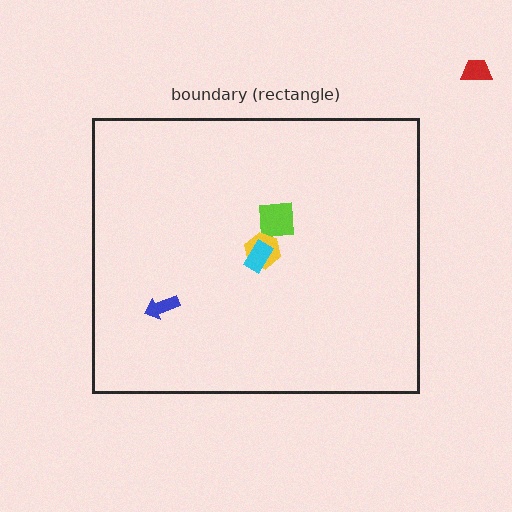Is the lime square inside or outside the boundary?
Inside.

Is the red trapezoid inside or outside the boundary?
Outside.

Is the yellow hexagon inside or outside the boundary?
Inside.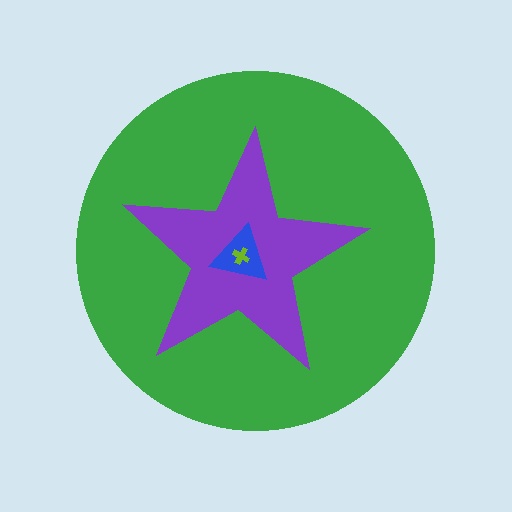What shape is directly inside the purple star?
The blue triangle.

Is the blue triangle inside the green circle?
Yes.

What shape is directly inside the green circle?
The purple star.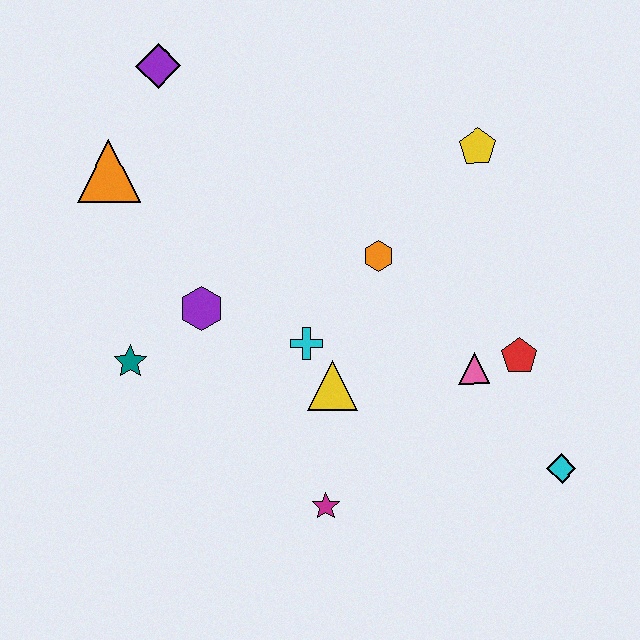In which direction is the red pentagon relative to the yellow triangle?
The red pentagon is to the right of the yellow triangle.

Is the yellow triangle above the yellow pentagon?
No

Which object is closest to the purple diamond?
The orange triangle is closest to the purple diamond.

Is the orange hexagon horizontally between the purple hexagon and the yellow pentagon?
Yes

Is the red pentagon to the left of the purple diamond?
No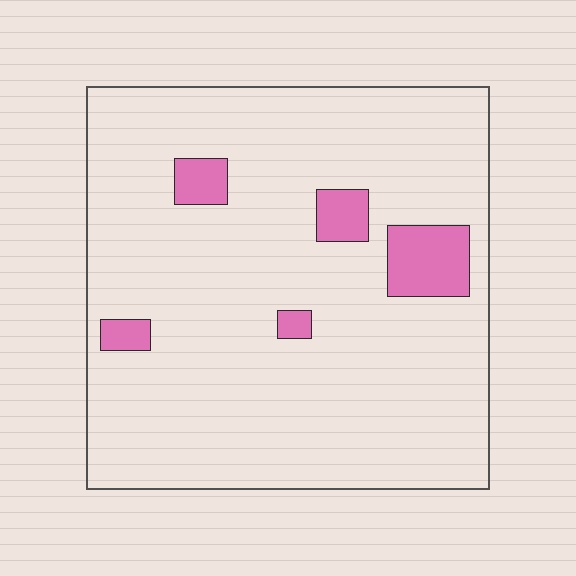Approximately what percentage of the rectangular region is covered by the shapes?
Approximately 10%.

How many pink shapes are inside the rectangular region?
5.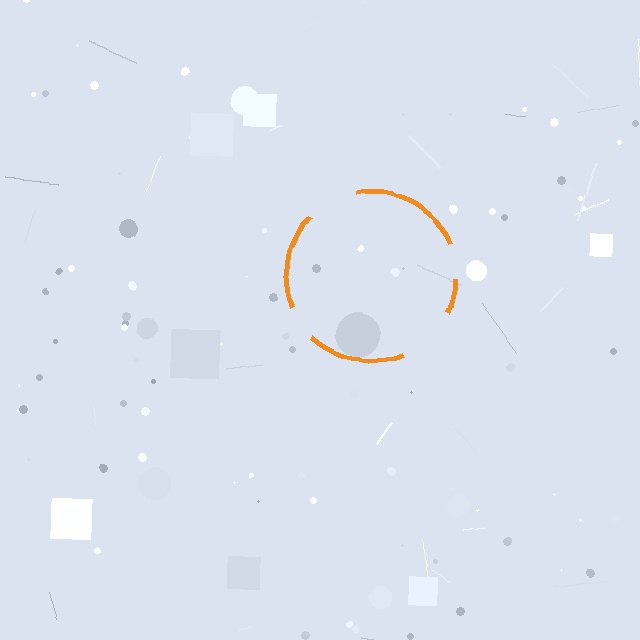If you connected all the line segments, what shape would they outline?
They would outline a circle.